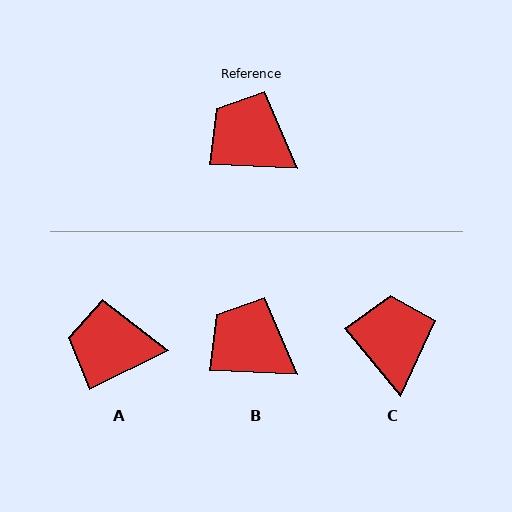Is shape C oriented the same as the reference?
No, it is off by about 48 degrees.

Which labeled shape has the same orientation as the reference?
B.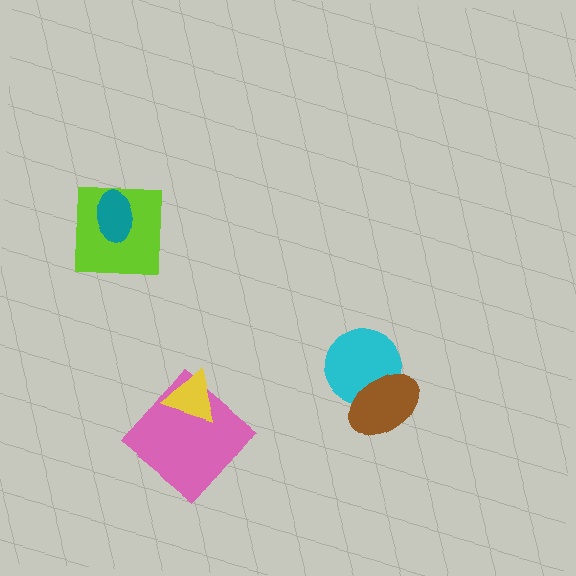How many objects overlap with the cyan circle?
1 object overlaps with the cyan circle.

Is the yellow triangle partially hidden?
No, no other shape covers it.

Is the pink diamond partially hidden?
Yes, it is partially covered by another shape.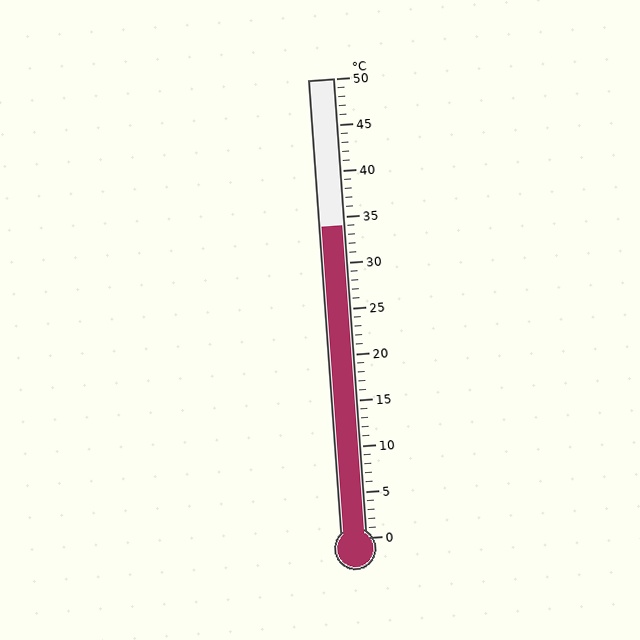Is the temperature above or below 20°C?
The temperature is above 20°C.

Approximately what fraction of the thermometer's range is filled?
The thermometer is filled to approximately 70% of its range.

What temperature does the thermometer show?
The thermometer shows approximately 34°C.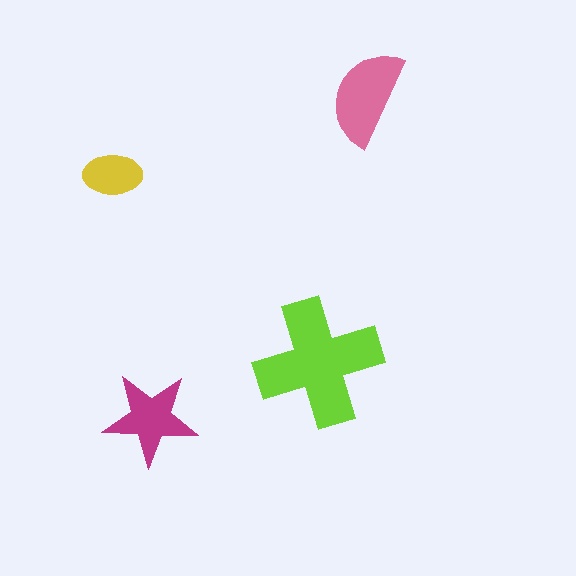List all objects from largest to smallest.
The lime cross, the pink semicircle, the magenta star, the yellow ellipse.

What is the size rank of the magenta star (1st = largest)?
3rd.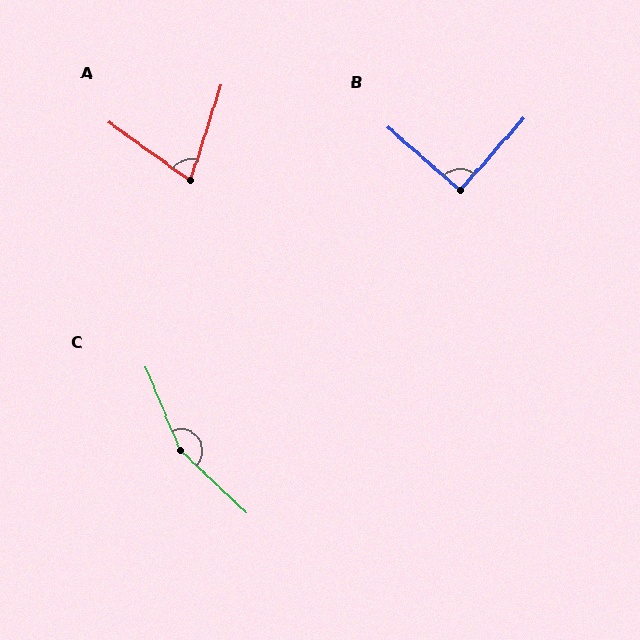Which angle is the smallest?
A, at approximately 73 degrees.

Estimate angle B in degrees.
Approximately 91 degrees.